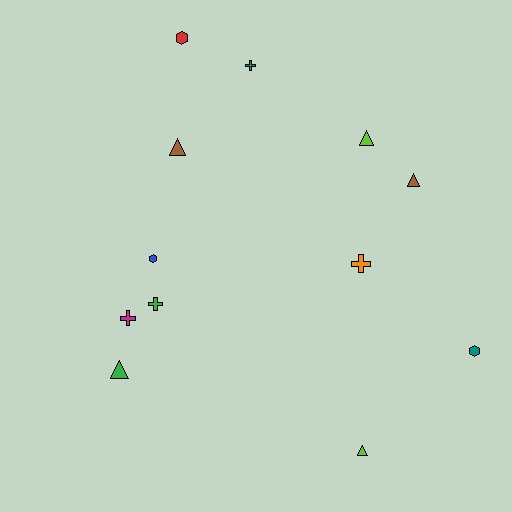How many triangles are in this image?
There are 5 triangles.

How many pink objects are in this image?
There are no pink objects.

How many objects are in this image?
There are 12 objects.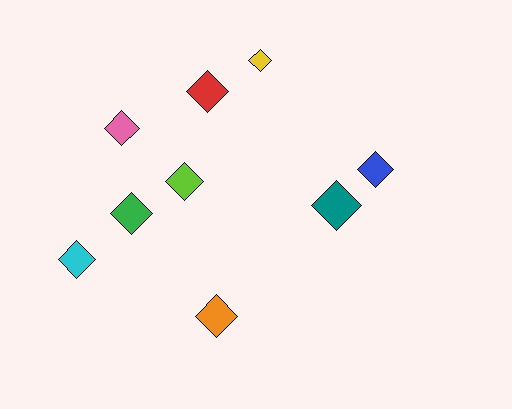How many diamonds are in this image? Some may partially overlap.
There are 9 diamonds.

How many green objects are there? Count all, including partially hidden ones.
There is 1 green object.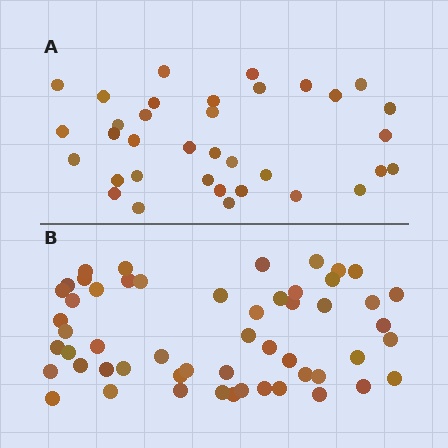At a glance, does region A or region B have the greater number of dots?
Region B (the bottom region) has more dots.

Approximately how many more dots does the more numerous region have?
Region B has approximately 20 more dots than region A.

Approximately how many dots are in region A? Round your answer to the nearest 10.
About 40 dots. (The exact count is 35, which rounds to 40.)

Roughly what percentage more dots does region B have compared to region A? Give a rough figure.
About 55% more.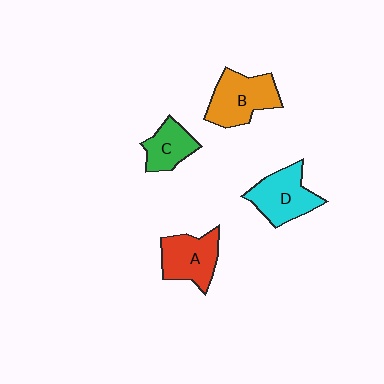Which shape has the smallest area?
Shape C (green).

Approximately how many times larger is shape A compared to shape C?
Approximately 1.4 times.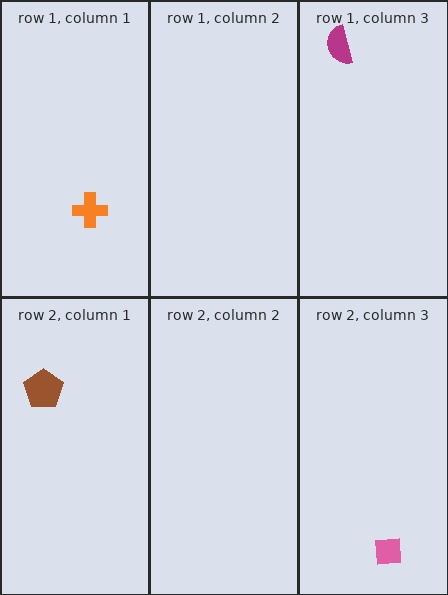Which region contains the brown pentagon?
The row 2, column 1 region.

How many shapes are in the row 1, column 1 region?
1.